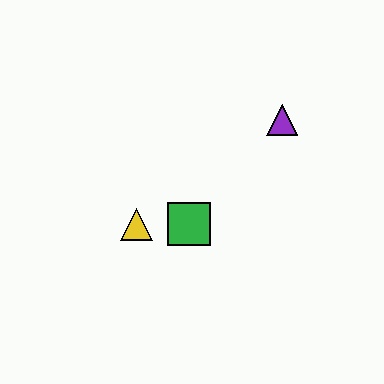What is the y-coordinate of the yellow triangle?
The yellow triangle is at y≈224.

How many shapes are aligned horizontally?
4 shapes (the red hexagon, the blue triangle, the green square, the yellow triangle) are aligned horizontally.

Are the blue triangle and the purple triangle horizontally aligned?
No, the blue triangle is at y≈224 and the purple triangle is at y≈120.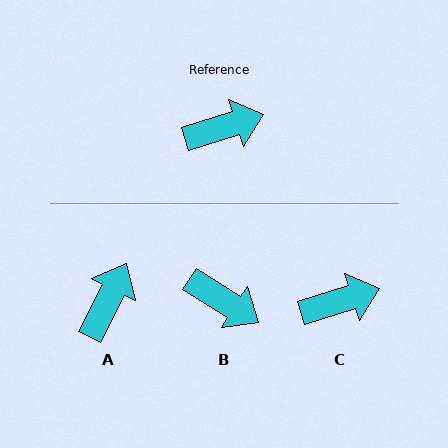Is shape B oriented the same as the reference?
No, it is off by about 50 degrees.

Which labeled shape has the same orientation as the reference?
C.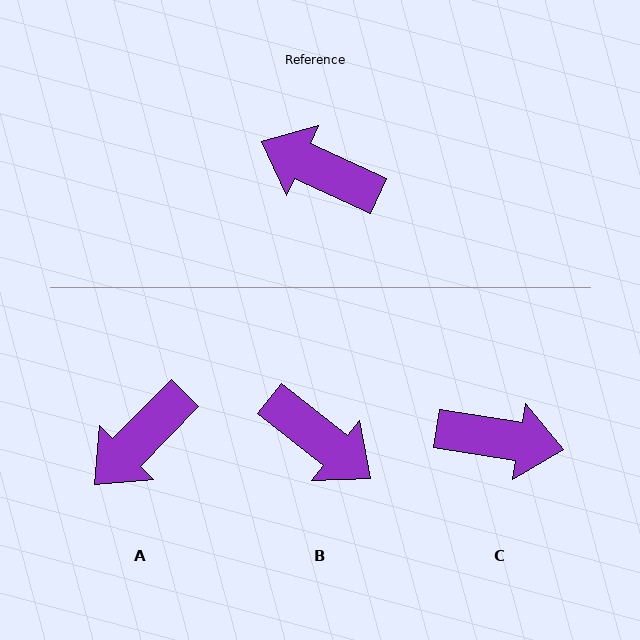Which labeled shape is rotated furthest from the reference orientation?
B, about 166 degrees away.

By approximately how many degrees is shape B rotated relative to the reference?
Approximately 166 degrees counter-clockwise.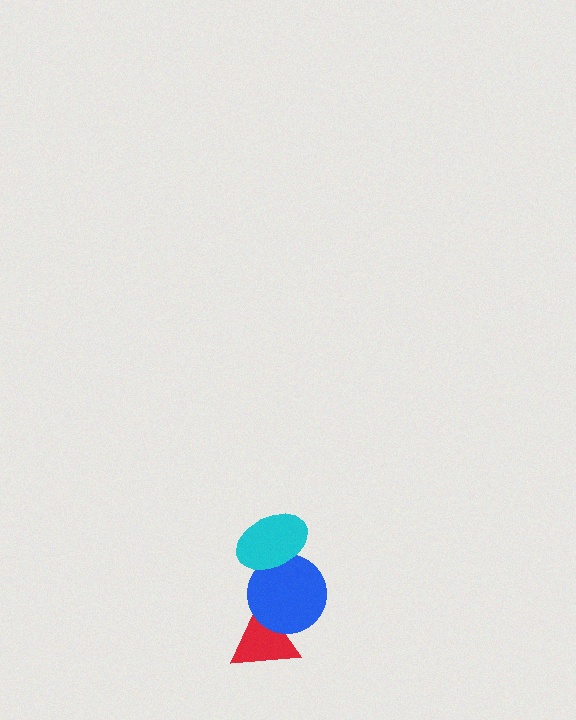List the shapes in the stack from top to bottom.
From top to bottom: the cyan ellipse, the blue circle, the red triangle.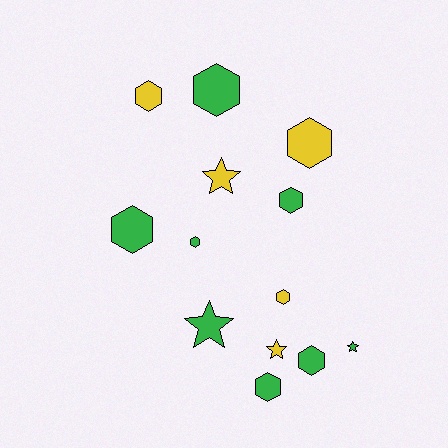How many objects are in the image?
There are 13 objects.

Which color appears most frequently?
Green, with 8 objects.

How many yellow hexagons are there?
There are 3 yellow hexagons.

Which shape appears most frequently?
Hexagon, with 9 objects.